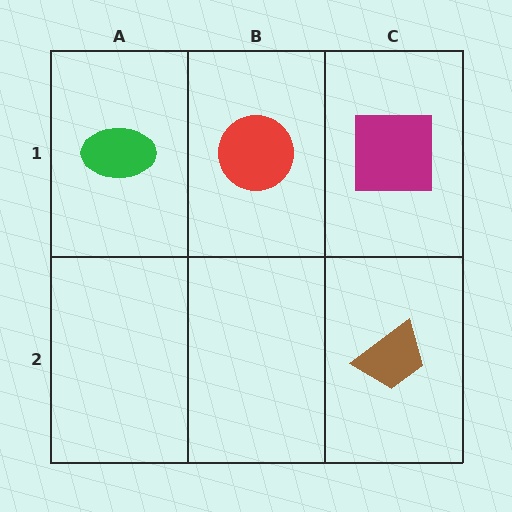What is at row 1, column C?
A magenta square.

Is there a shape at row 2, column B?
No, that cell is empty.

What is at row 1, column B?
A red circle.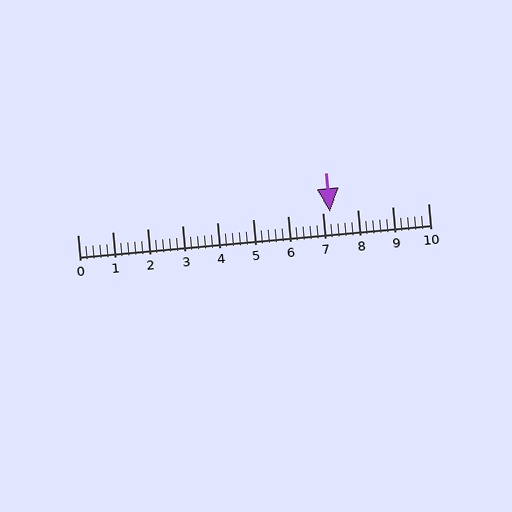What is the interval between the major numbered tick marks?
The major tick marks are spaced 1 units apart.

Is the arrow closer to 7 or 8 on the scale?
The arrow is closer to 7.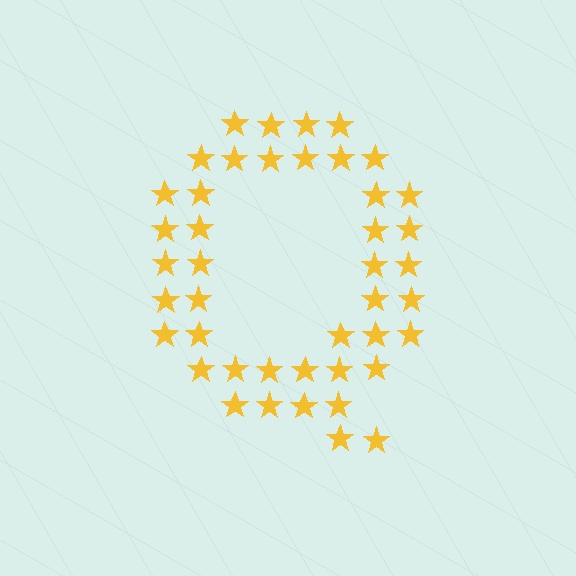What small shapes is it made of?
It is made of small stars.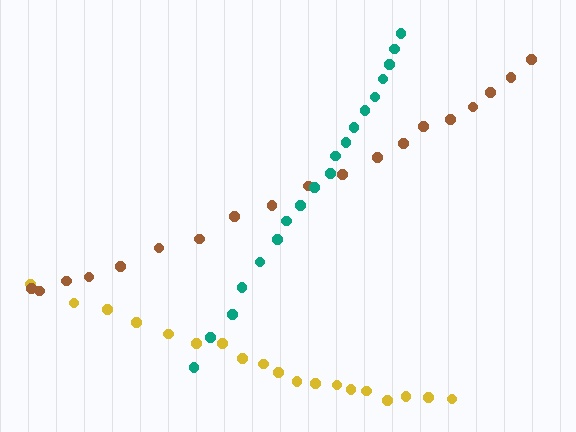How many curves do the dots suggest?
There are 3 distinct paths.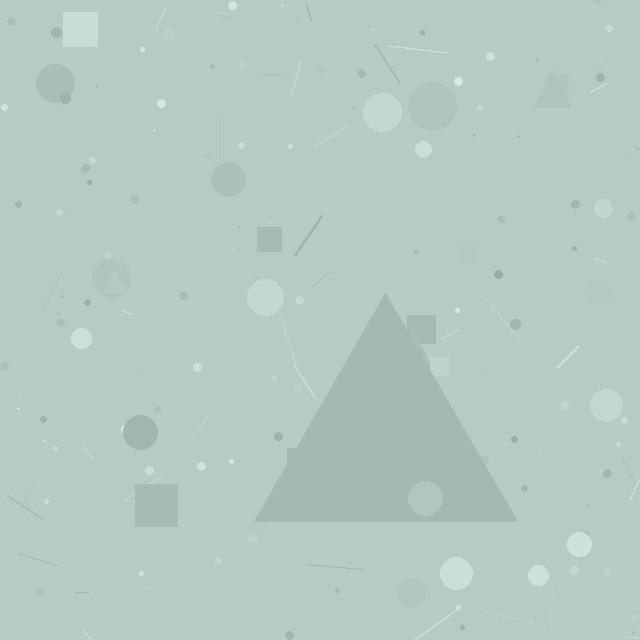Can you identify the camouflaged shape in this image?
The camouflaged shape is a triangle.